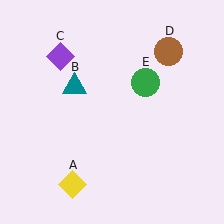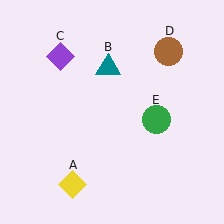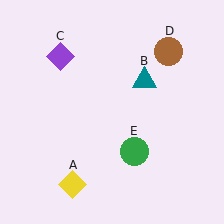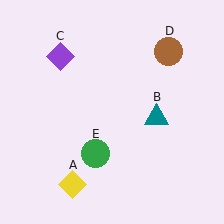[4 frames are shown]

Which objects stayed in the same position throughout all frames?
Yellow diamond (object A) and purple diamond (object C) and brown circle (object D) remained stationary.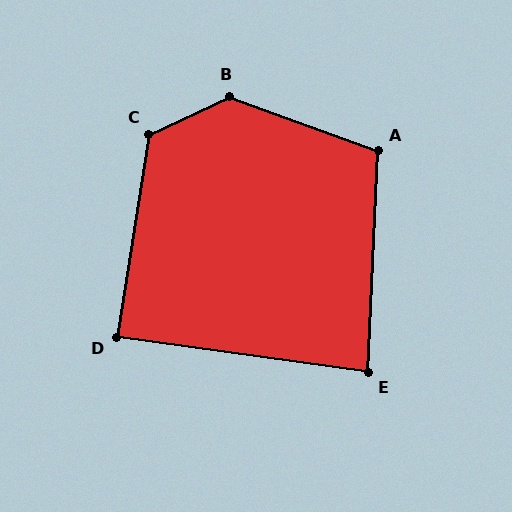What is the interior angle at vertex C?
Approximately 124 degrees (obtuse).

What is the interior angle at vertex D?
Approximately 89 degrees (approximately right).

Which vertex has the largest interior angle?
B, at approximately 135 degrees.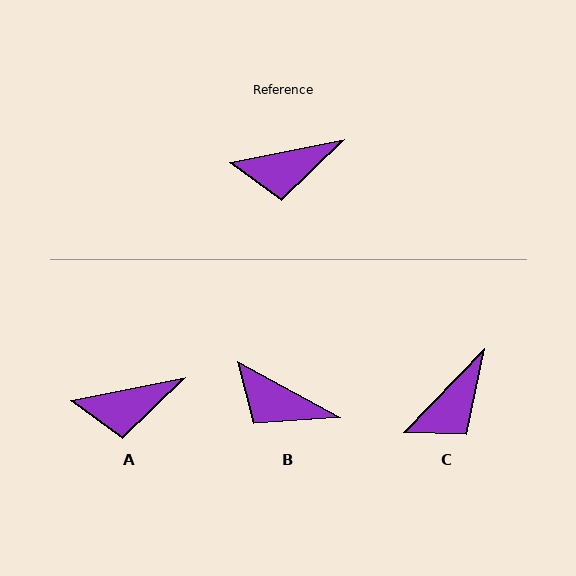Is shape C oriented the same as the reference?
No, it is off by about 35 degrees.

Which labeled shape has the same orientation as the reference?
A.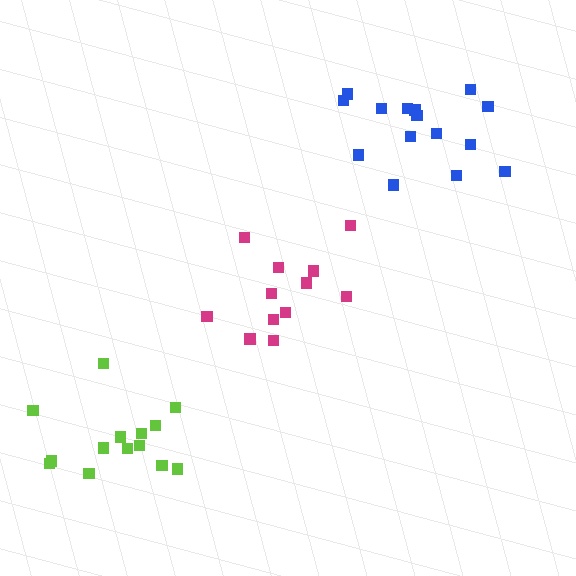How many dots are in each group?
Group 1: 12 dots, Group 2: 15 dots, Group 3: 14 dots (41 total).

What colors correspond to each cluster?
The clusters are colored: magenta, blue, lime.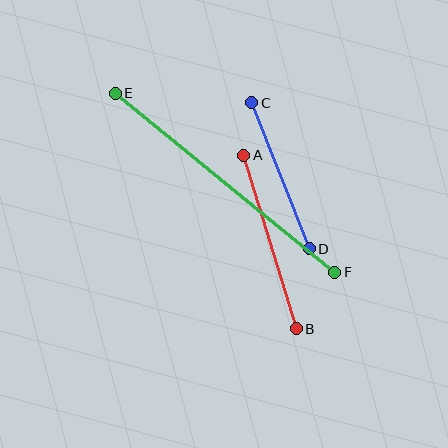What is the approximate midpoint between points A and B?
The midpoint is at approximately (270, 242) pixels.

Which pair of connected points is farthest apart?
Points E and F are farthest apart.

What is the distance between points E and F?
The distance is approximately 283 pixels.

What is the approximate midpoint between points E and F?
The midpoint is at approximately (225, 183) pixels.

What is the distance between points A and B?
The distance is approximately 181 pixels.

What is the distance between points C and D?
The distance is approximately 157 pixels.